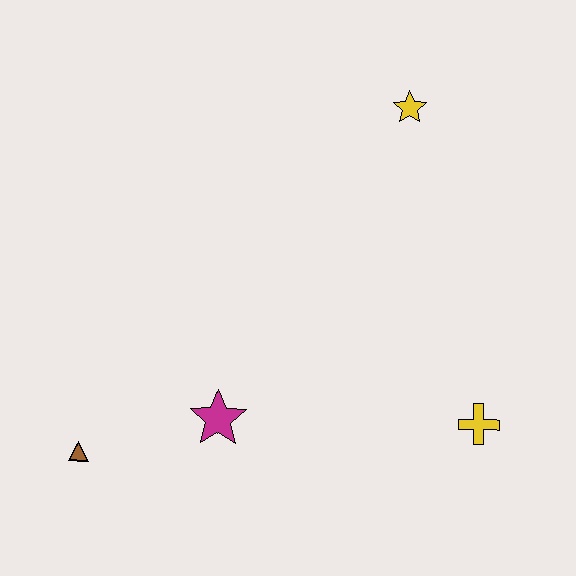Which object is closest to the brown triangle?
The magenta star is closest to the brown triangle.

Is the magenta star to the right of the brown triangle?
Yes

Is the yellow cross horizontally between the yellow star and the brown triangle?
No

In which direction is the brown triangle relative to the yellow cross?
The brown triangle is to the left of the yellow cross.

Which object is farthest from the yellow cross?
The brown triangle is farthest from the yellow cross.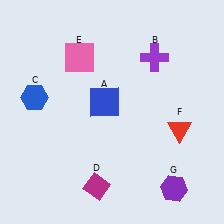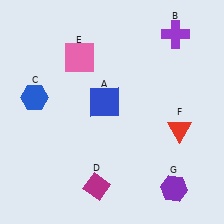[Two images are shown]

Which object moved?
The purple cross (B) moved up.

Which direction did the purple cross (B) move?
The purple cross (B) moved up.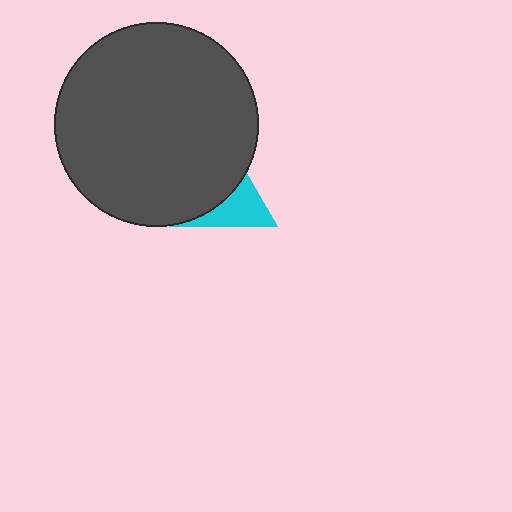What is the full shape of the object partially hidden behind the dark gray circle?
The partially hidden object is a cyan triangle.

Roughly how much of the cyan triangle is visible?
A small part of it is visible (roughly 44%).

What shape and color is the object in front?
The object in front is a dark gray circle.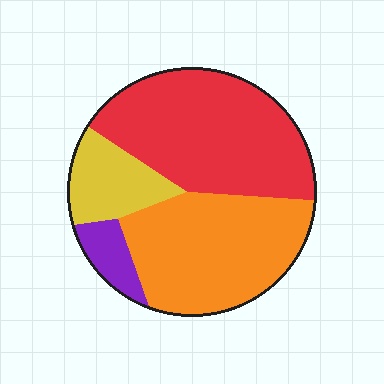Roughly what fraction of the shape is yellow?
Yellow takes up about one eighth (1/8) of the shape.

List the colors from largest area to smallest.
From largest to smallest: red, orange, yellow, purple.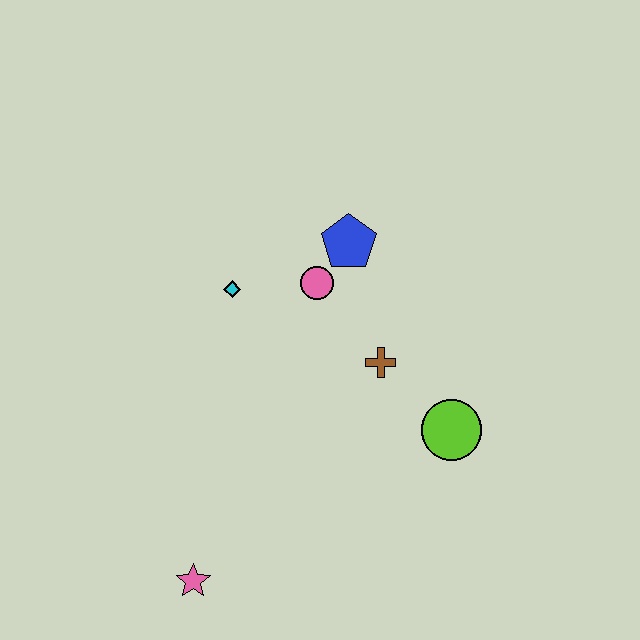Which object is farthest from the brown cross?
The pink star is farthest from the brown cross.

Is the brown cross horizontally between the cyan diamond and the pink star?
No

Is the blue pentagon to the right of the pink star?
Yes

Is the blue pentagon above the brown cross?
Yes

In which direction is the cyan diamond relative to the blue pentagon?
The cyan diamond is to the left of the blue pentagon.